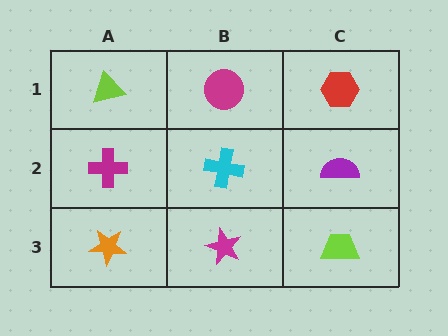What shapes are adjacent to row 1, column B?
A cyan cross (row 2, column B), a lime triangle (row 1, column A), a red hexagon (row 1, column C).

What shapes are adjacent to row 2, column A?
A lime triangle (row 1, column A), an orange star (row 3, column A), a cyan cross (row 2, column B).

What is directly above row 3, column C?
A purple semicircle.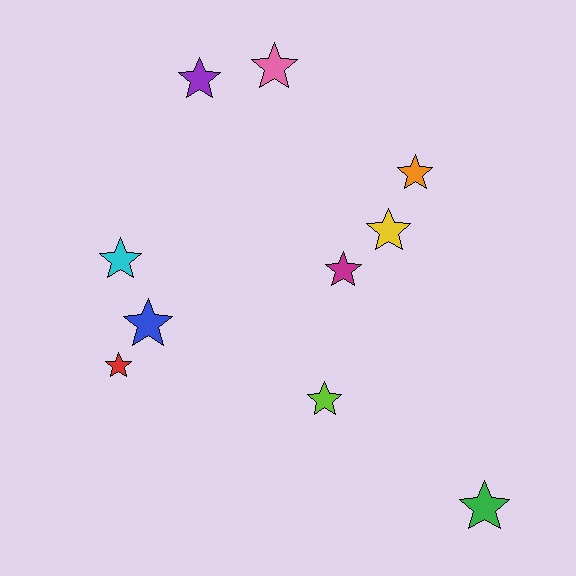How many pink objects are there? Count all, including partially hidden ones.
There is 1 pink object.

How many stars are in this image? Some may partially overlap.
There are 10 stars.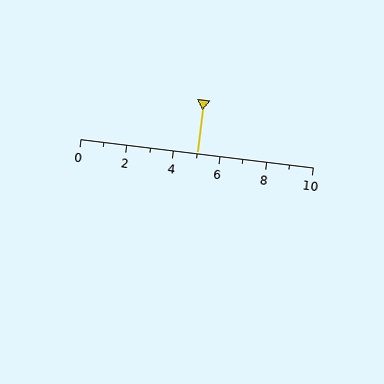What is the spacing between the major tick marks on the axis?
The major ticks are spaced 2 apart.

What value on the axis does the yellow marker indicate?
The marker indicates approximately 5.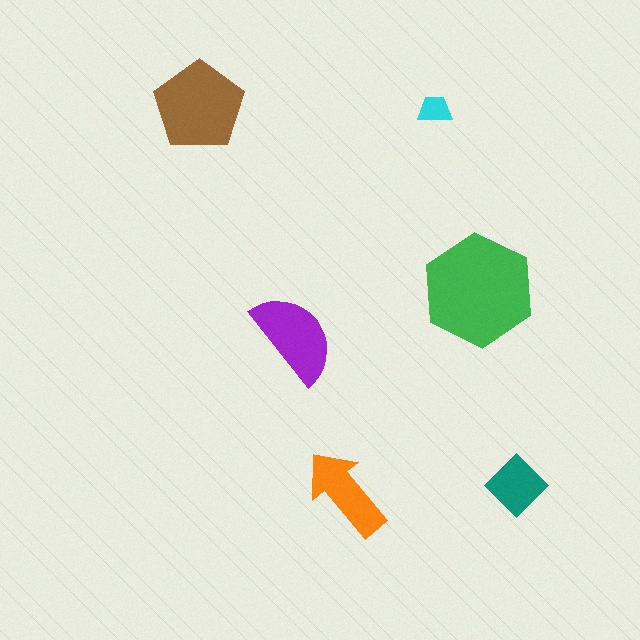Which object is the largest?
The green hexagon.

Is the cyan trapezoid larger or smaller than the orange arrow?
Smaller.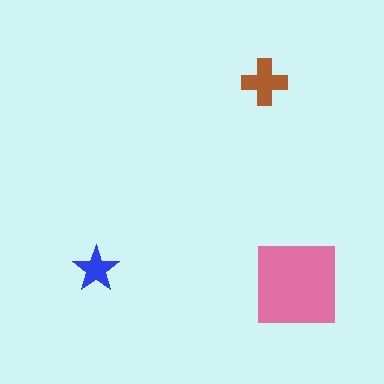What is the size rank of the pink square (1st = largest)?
1st.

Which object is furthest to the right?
The pink square is rightmost.